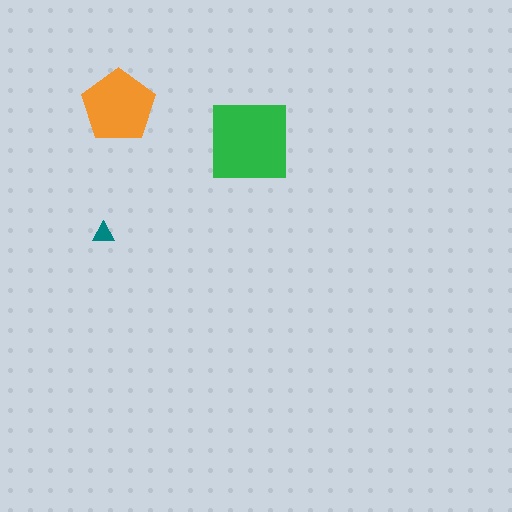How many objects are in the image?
There are 3 objects in the image.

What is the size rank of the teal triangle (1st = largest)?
3rd.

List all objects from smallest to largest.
The teal triangle, the orange pentagon, the green square.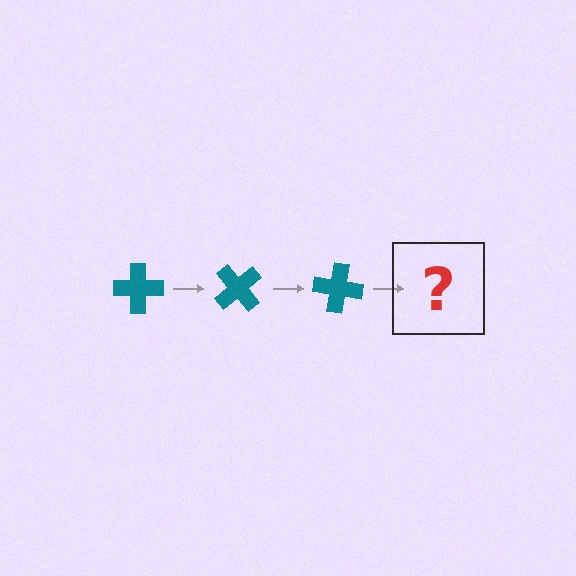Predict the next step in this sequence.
The next step is a teal cross rotated 150 degrees.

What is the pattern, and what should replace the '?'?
The pattern is that the cross rotates 50 degrees each step. The '?' should be a teal cross rotated 150 degrees.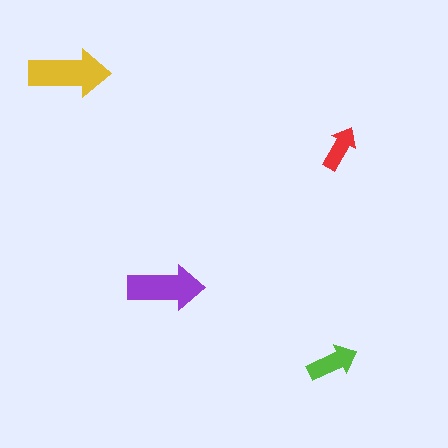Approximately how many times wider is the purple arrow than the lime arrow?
About 1.5 times wider.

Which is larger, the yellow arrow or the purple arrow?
The yellow one.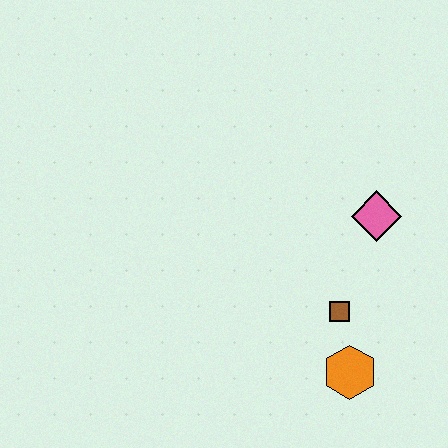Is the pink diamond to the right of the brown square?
Yes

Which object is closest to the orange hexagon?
The brown square is closest to the orange hexagon.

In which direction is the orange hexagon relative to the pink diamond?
The orange hexagon is below the pink diamond.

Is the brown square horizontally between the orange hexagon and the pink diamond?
No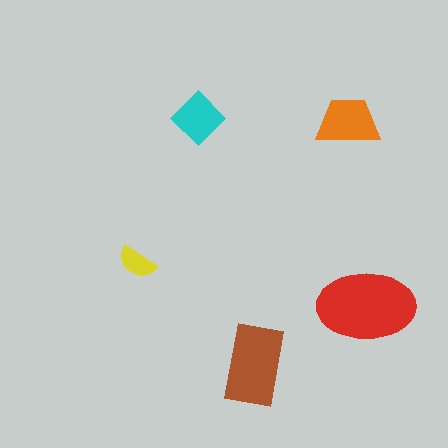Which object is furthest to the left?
The yellow semicircle is leftmost.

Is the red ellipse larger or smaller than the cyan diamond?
Larger.